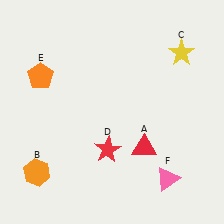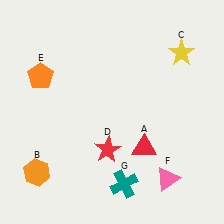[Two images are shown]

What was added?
A teal cross (G) was added in Image 2.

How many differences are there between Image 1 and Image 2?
There is 1 difference between the two images.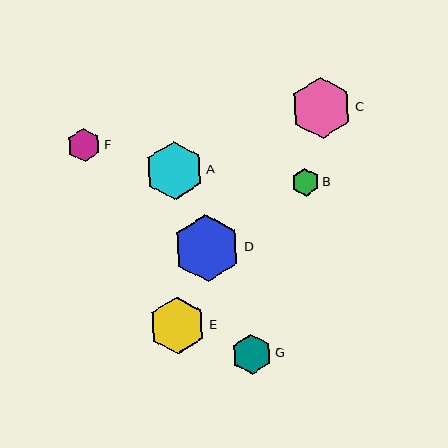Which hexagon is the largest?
Hexagon D is the largest with a size of approximately 68 pixels.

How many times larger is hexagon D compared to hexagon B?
Hexagon D is approximately 2.5 times the size of hexagon B.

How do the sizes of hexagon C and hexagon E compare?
Hexagon C and hexagon E are approximately the same size.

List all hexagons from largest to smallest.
From largest to smallest: D, C, A, E, G, F, B.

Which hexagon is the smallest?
Hexagon B is the smallest with a size of approximately 27 pixels.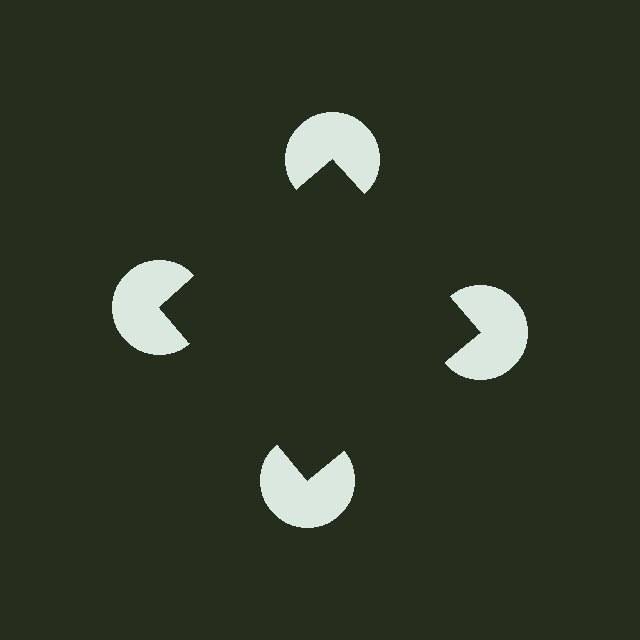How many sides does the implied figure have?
4 sides.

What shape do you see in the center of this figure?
An illusory square — its edges are inferred from the aligned wedge cuts in the pac-man discs, not physically drawn.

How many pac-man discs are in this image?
There are 4 — one at each vertex of the illusory square.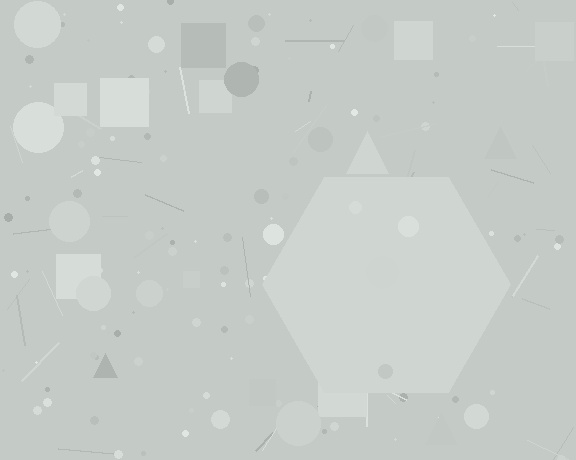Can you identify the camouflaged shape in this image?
The camouflaged shape is a hexagon.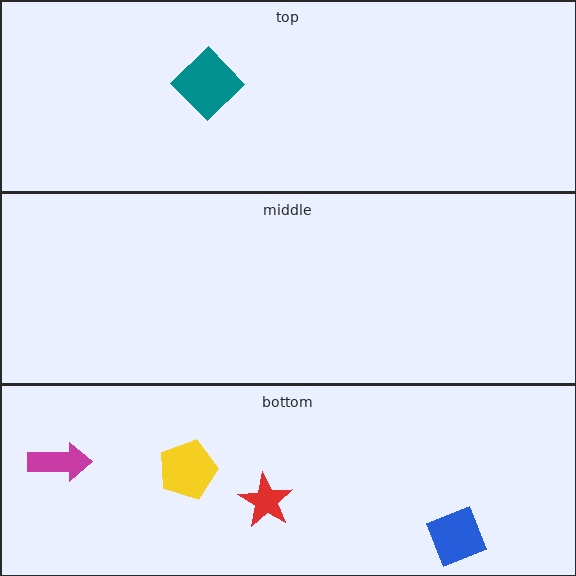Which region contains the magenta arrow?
The bottom region.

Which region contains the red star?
The bottom region.